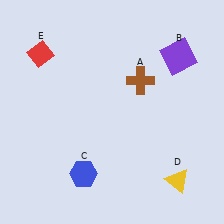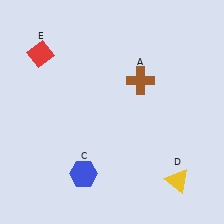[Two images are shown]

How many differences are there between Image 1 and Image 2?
There is 1 difference between the two images.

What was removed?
The purple square (B) was removed in Image 2.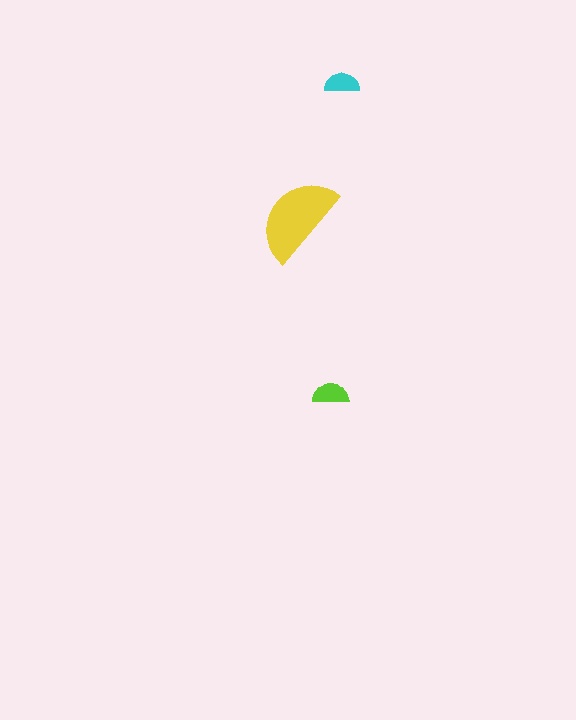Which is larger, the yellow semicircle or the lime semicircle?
The yellow one.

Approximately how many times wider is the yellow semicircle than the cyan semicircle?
About 2.5 times wider.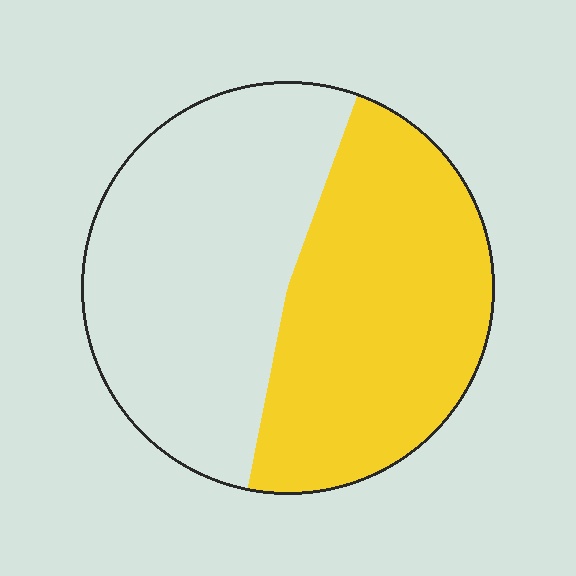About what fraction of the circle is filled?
About one half (1/2).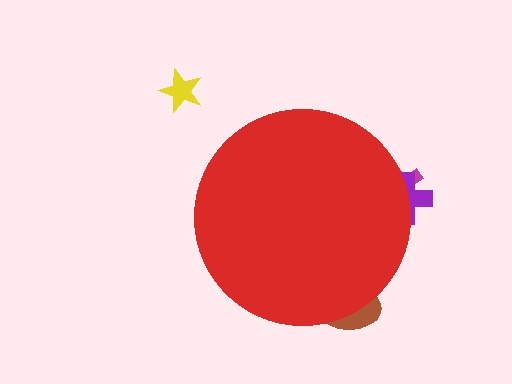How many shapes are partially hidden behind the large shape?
3 shapes are partially hidden.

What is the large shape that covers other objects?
A red circle.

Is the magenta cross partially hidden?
Yes, the magenta cross is partially hidden behind the red circle.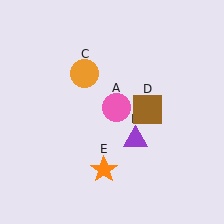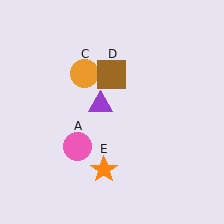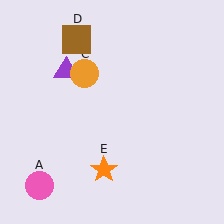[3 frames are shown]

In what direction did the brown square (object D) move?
The brown square (object D) moved up and to the left.